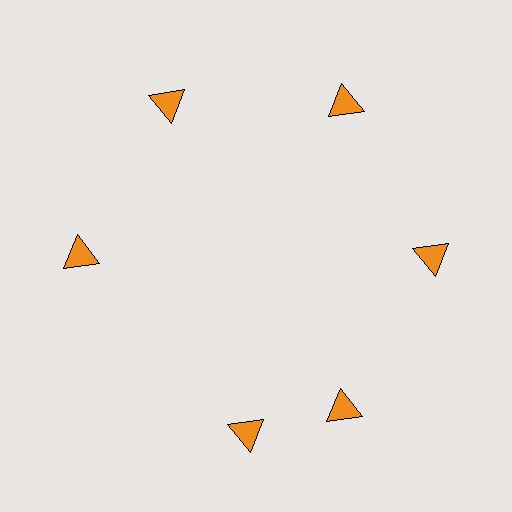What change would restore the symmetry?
The symmetry would be restored by rotating it back into even spacing with its neighbors so that all 6 triangles sit at equal angles and equal distance from the center.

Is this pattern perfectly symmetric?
No. The 6 orange triangles are arranged in a ring, but one element near the 7 o'clock position is rotated out of alignment along the ring, breaking the 6-fold rotational symmetry.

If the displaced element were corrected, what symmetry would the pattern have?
It would have 6-fold rotational symmetry — the pattern would map onto itself every 60 degrees.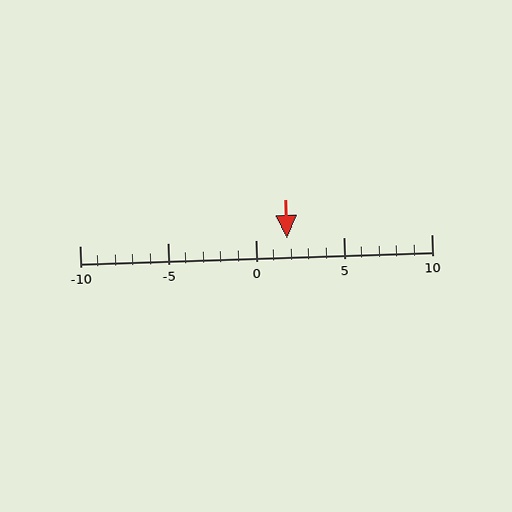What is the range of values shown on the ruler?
The ruler shows values from -10 to 10.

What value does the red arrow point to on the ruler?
The red arrow points to approximately 2.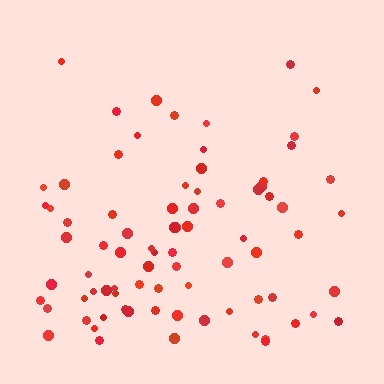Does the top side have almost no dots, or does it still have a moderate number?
Still a moderate number, just noticeably fewer than the bottom.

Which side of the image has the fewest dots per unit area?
The top.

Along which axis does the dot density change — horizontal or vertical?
Vertical.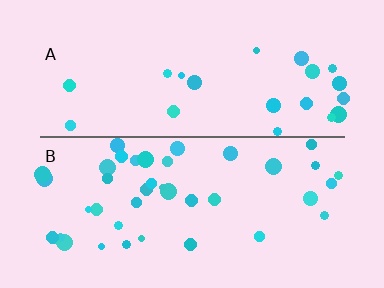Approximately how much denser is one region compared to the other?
Approximately 1.9× — region B over region A.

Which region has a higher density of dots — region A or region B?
B (the bottom).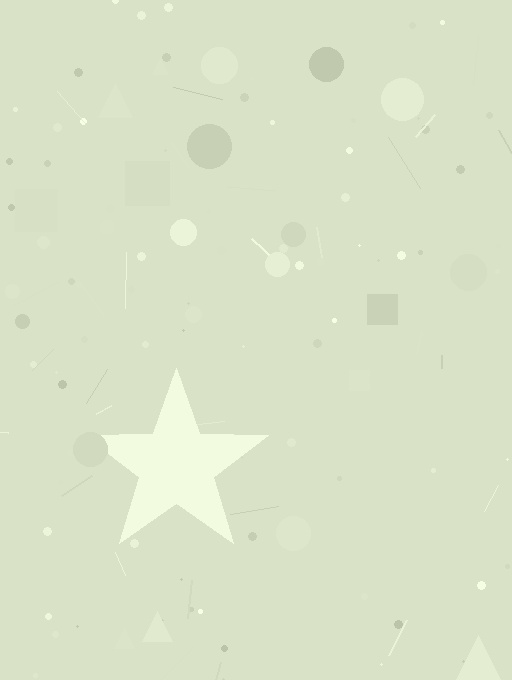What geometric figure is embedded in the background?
A star is embedded in the background.